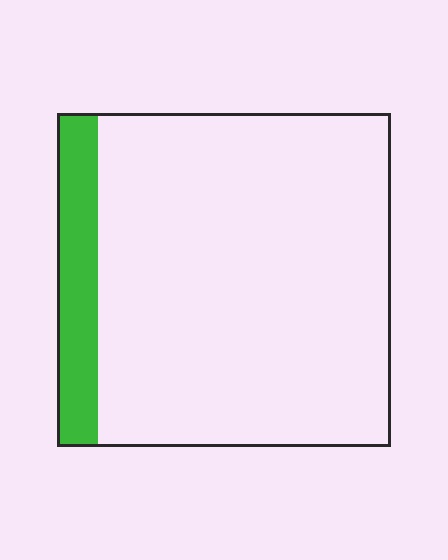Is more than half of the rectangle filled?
No.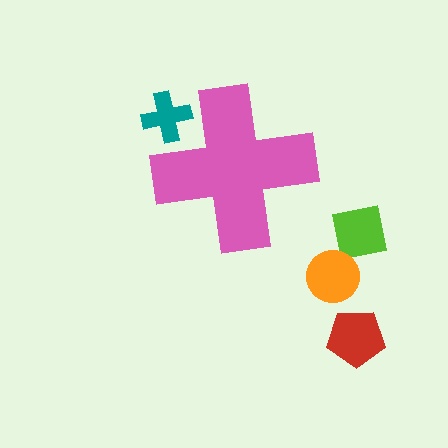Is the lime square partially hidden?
No, the lime square is fully visible.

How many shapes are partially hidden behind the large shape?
1 shape is partially hidden.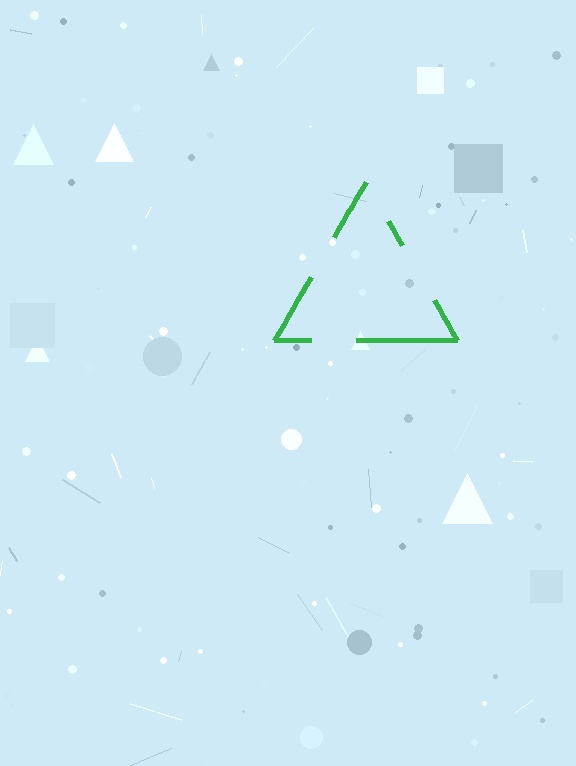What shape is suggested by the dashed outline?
The dashed outline suggests a triangle.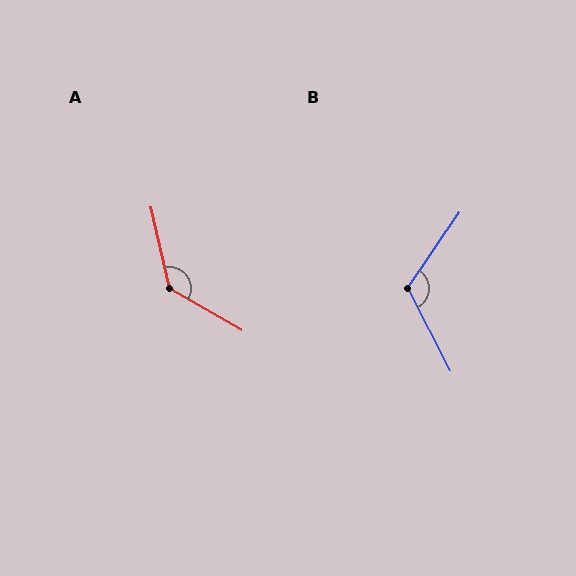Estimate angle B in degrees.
Approximately 118 degrees.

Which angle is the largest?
A, at approximately 132 degrees.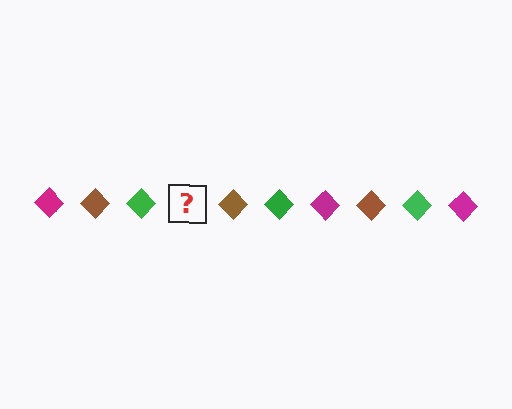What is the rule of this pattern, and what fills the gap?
The rule is that the pattern cycles through magenta, brown, green diamonds. The gap should be filled with a magenta diamond.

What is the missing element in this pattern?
The missing element is a magenta diamond.